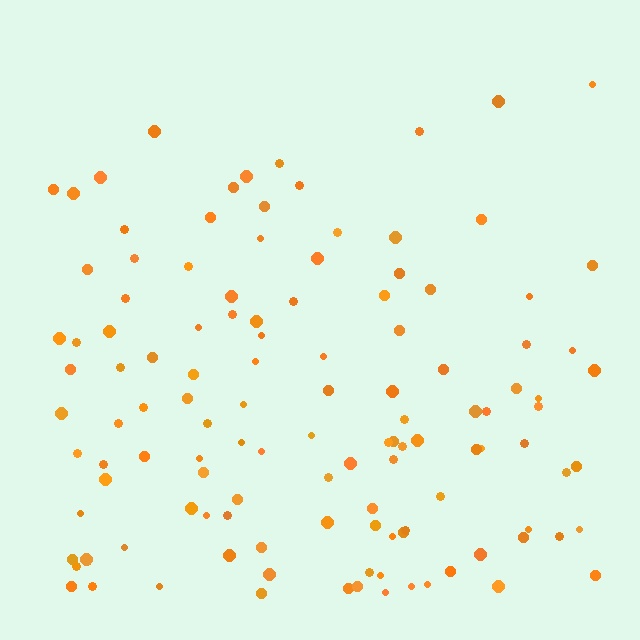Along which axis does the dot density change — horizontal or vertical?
Vertical.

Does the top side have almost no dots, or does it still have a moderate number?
Still a moderate number, just noticeably fewer than the bottom.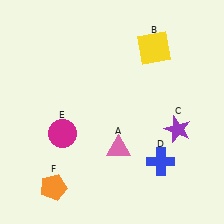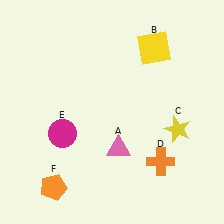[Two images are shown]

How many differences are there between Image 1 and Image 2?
There are 2 differences between the two images.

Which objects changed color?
C changed from purple to yellow. D changed from blue to orange.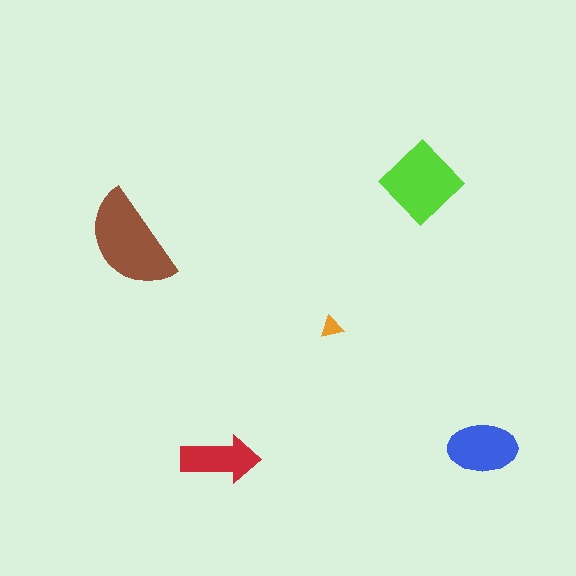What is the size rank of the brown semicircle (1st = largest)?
1st.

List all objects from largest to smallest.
The brown semicircle, the lime diamond, the blue ellipse, the red arrow, the orange triangle.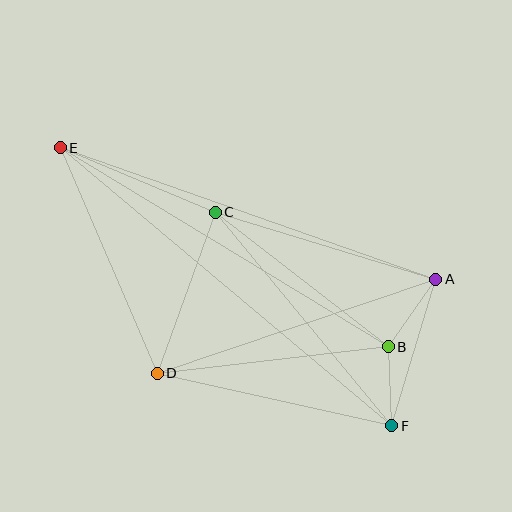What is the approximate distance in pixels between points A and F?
The distance between A and F is approximately 153 pixels.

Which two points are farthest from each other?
Points E and F are farthest from each other.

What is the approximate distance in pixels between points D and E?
The distance between D and E is approximately 245 pixels.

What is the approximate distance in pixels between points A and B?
The distance between A and B is approximately 82 pixels.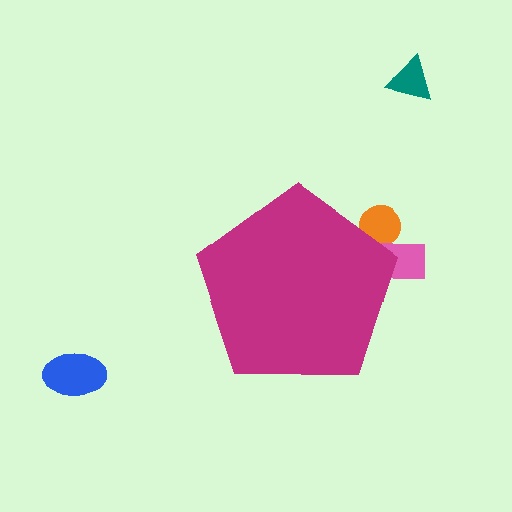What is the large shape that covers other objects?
A magenta pentagon.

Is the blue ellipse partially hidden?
No, the blue ellipse is fully visible.